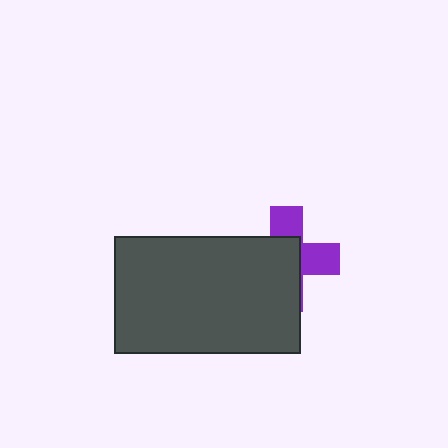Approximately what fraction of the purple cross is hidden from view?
Roughly 61% of the purple cross is hidden behind the dark gray rectangle.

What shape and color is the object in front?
The object in front is a dark gray rectangle.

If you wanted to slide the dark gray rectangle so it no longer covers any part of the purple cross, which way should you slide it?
Slide it toward the lower-left — that is the most direct way to separate the two shapes.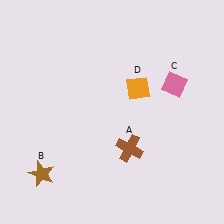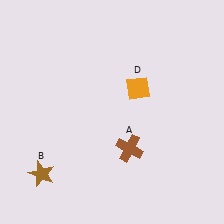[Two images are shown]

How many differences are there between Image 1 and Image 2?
There is 1 difference between the two images.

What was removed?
The pink diamond (C) was removed in Image 2.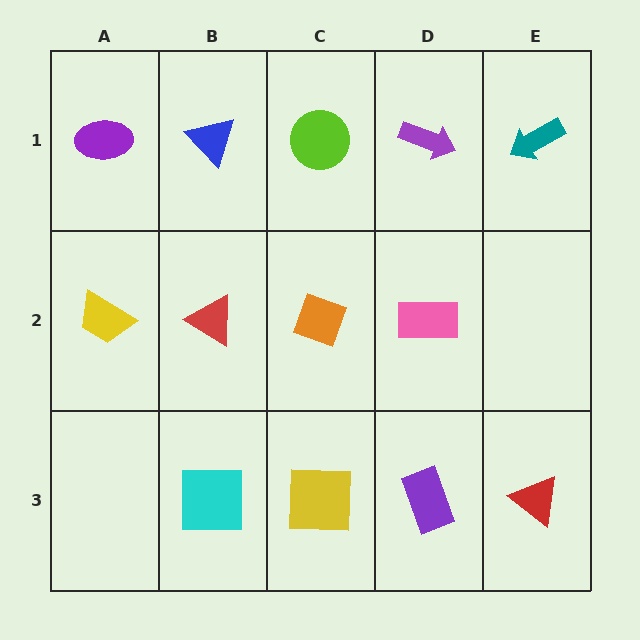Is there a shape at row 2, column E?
No, that cell is empty.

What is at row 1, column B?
A blue triangle.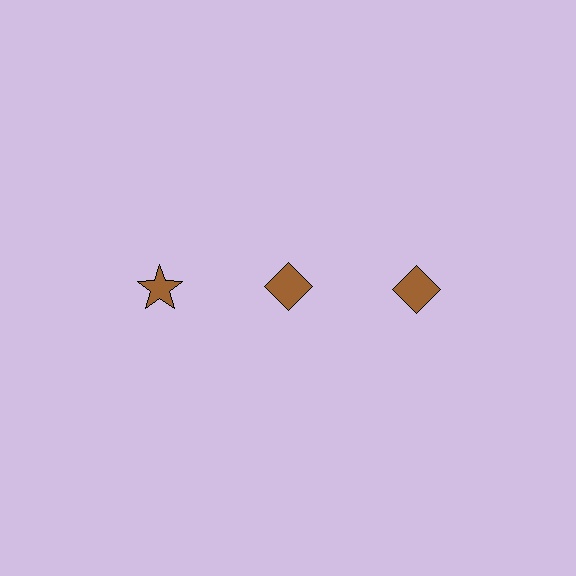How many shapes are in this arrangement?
There are 3 shapes arranged in a grid pattern.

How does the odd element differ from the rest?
It has a different shape: star instead of diamond.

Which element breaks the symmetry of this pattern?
The brown star in the top row, leftmost column breaks the symmetry. All other shapes are brown diamonds.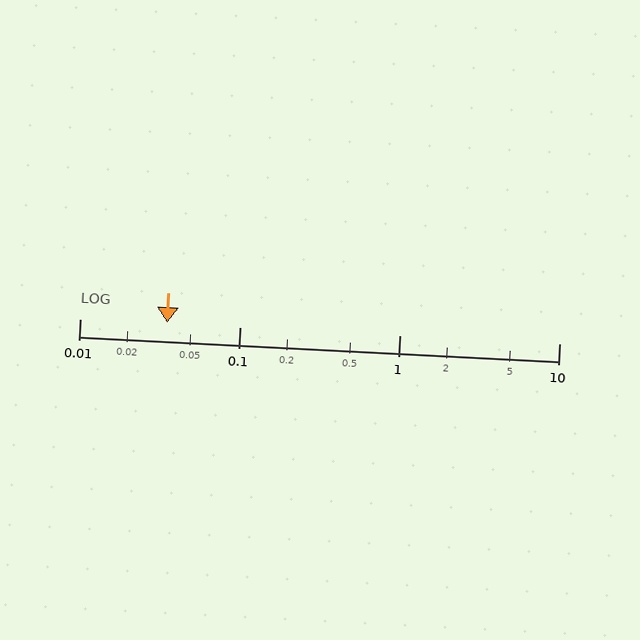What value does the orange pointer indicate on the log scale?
The pointer indicates approximately 0.035.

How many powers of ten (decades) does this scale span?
The scale spans 3 decades, from 0.01 to 10.